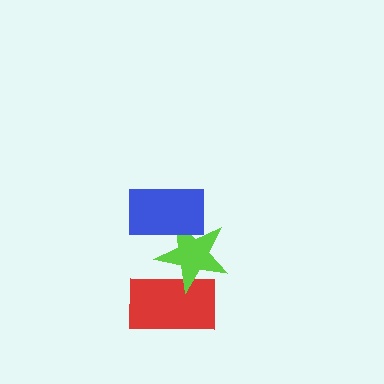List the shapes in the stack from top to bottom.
From top to bottom: the blue rectangle, the lime star, the red rectangle.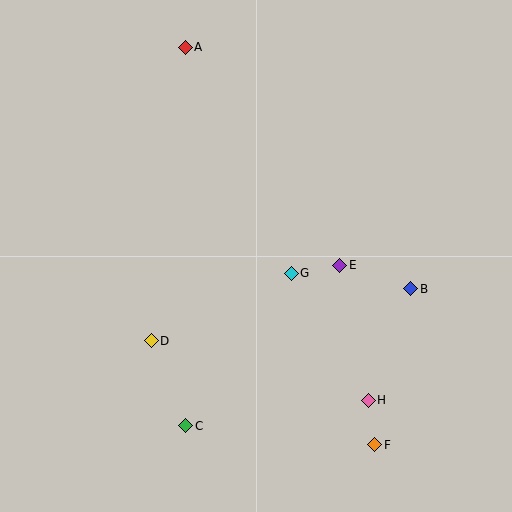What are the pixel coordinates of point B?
Point B is at (411, 289).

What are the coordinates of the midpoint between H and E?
The midpoint between H and E is at (354, 333).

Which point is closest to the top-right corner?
Point B is closest to the top-right corner.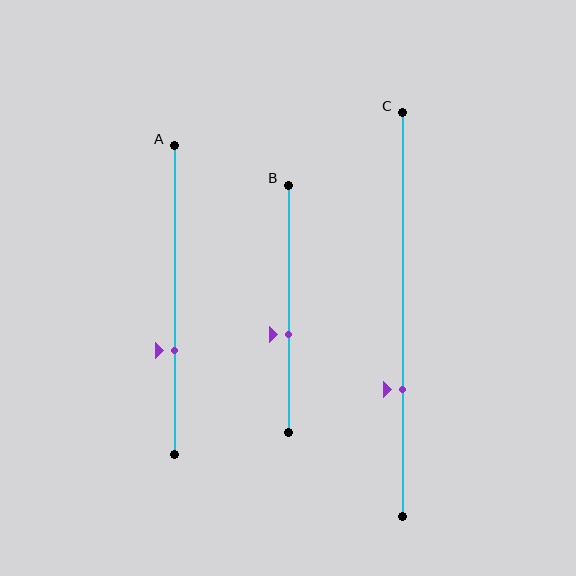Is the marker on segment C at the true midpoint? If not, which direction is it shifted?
No, the marker on segment C is shifted downward by about 19% of the segment length.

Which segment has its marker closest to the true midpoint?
Segment B has its marker closest to the true midpoint.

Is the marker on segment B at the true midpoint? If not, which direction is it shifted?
No, the marker on segment B is shifted downward by about 10% of the segment length.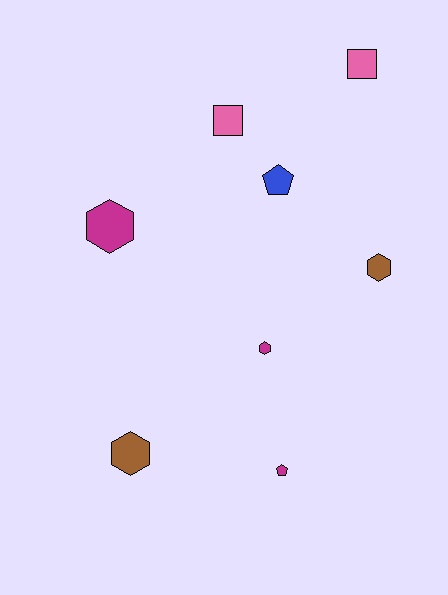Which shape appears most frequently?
Hexagon, with 4 objects.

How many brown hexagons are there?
There are 2 brown hexagons.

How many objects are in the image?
There are 8 objects.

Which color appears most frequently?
Magenta, with 3 objects.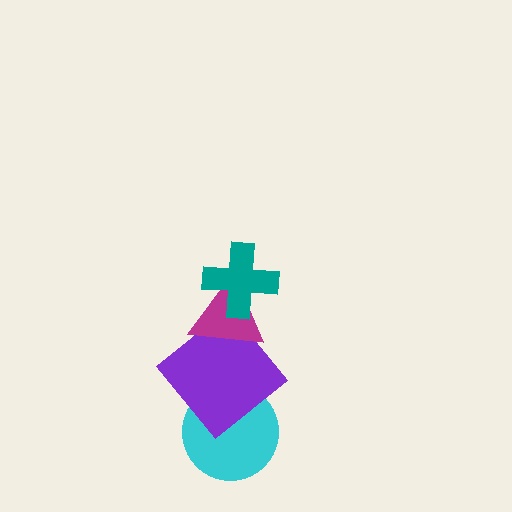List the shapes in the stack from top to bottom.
From top to bottom: the teal cross, the magenta triangle, the purple diamond, the cyan circle.